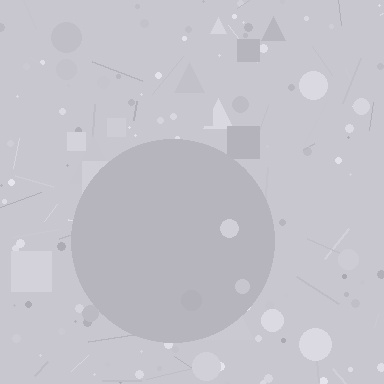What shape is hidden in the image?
A circle is hidden in the image.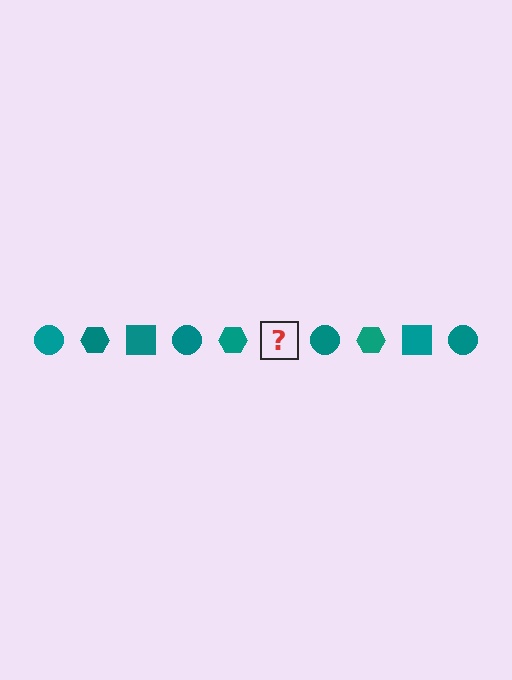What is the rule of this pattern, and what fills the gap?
The rule is that the pattern cycles through circle, hexagon, square shapes in teal. The gap should be filled with a teal square.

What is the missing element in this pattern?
The missing element is a teal square.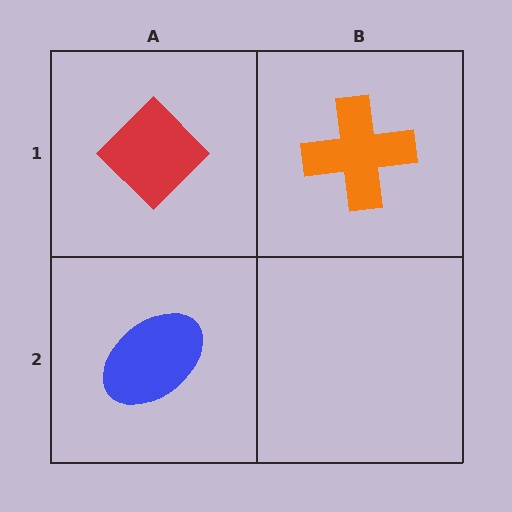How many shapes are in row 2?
1 shape.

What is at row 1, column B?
An orange cross.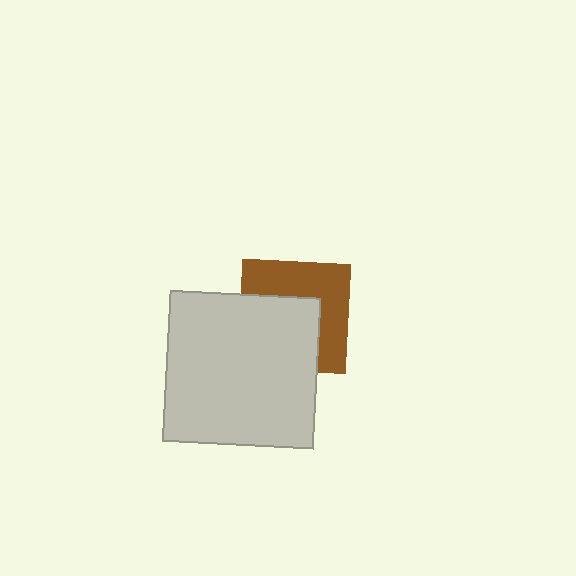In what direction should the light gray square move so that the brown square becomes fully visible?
The light gray square should move toward the lower-left. That is the shortest direction to clear the overlap and leave the brown square fully visible.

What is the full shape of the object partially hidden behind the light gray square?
The partially hidden object is a brown square.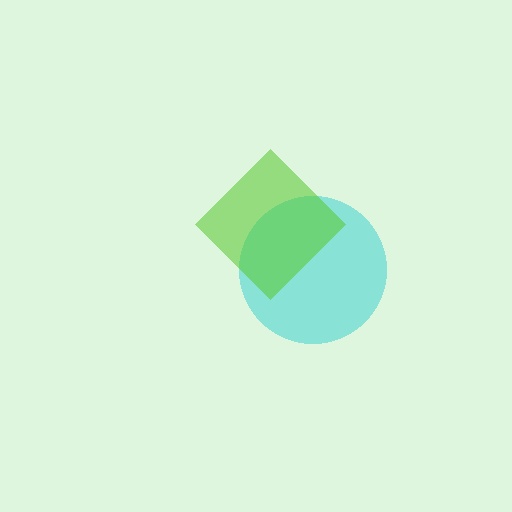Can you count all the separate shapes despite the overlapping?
Yes, there are 2 separate shapes.